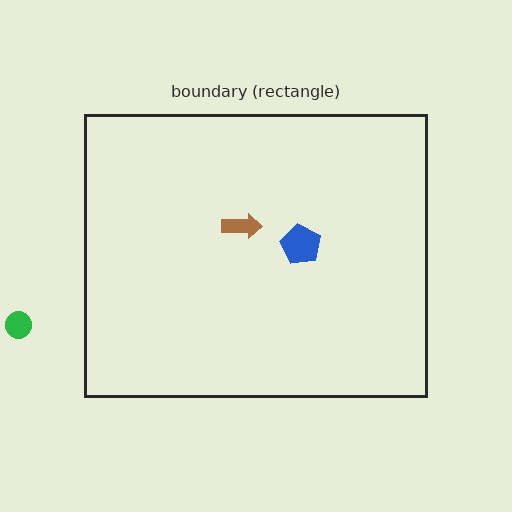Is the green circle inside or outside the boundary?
Outside.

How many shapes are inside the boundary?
2 inside, 1 outside.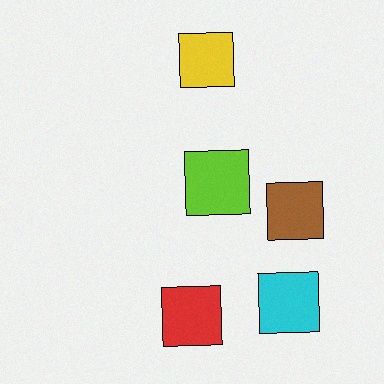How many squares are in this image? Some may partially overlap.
There are 5 squares.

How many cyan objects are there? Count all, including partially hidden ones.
There is 1 cyan object.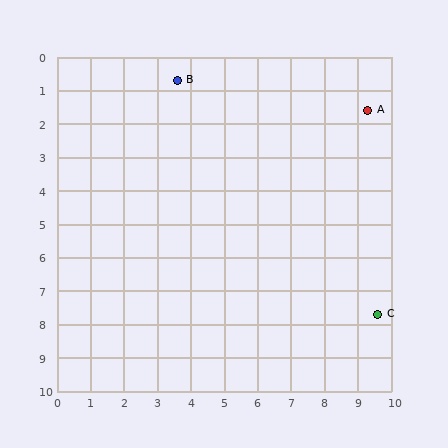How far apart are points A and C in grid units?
Points A and C are about 6.1 grid units apart.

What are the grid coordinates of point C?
Point C is at approximately (9.6, 7.7).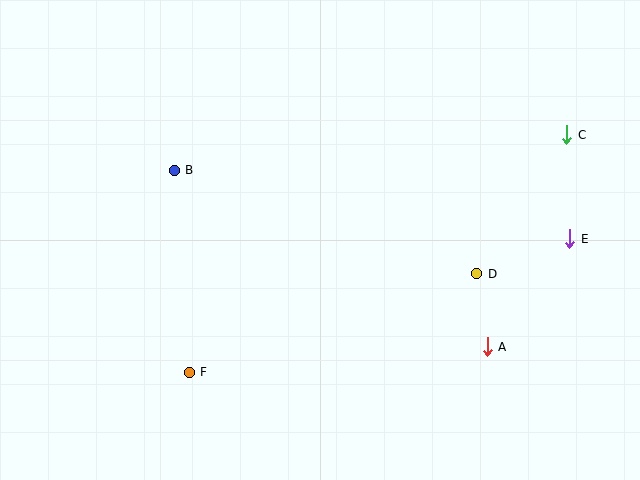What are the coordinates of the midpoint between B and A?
The midpoint between B and A is at (331, 258).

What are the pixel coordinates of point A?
Point A is at (487, 347).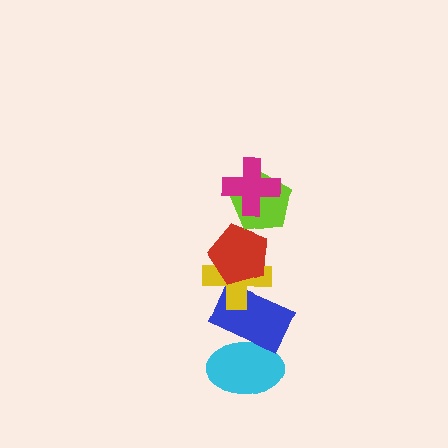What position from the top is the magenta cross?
The magenta cross is 1st from the top.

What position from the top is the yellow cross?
The yellow cross is 4th from the top.